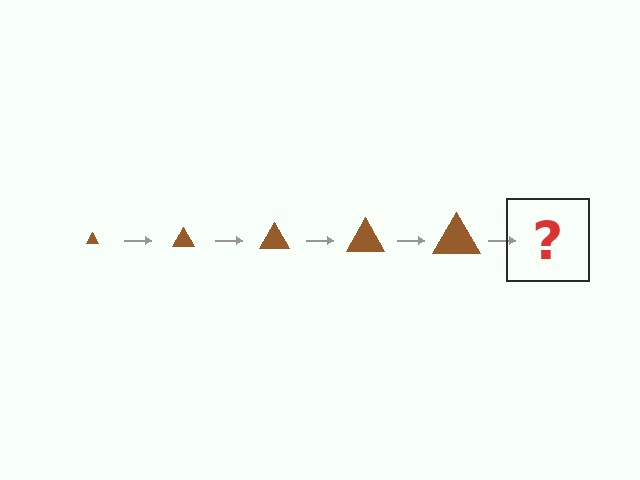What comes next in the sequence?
The next element should be a brown triangle, larger than the previous one.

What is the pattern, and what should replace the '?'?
The pattern is that the triangle gets progressively larger each step. The '?' should be a brown triangle, larger than the previous one.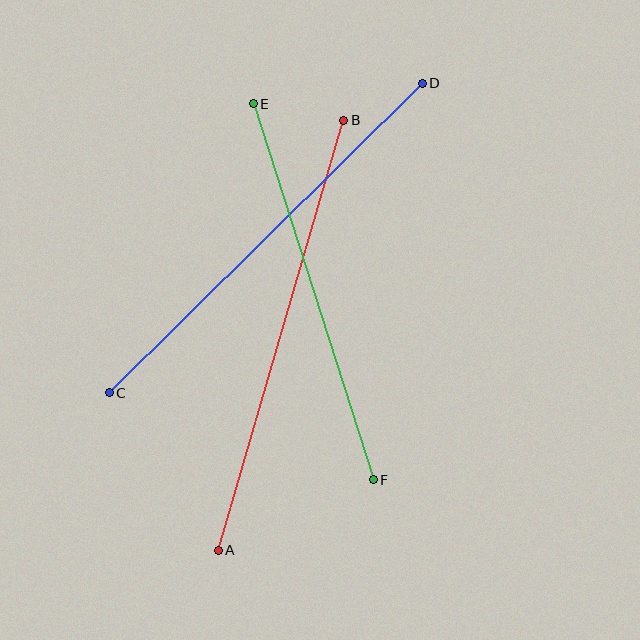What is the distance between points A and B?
The distance is approximately 448 pixels.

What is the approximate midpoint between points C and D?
The midpoint is at approximately (266, 238) pixels.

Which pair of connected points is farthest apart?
Points A and B are farthest apart.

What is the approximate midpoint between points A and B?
The midpoint is at approximately (281, 335) pixels.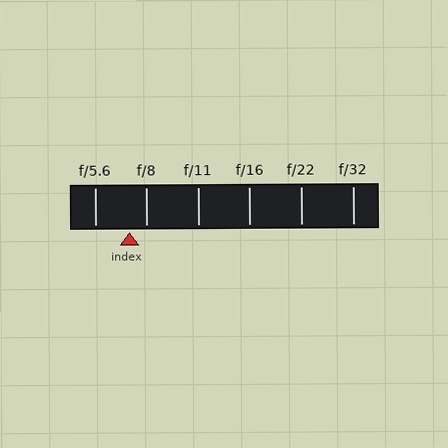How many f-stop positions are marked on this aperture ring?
There are 6 f-stop positions marked.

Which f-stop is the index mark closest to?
The index mark is closest to f/8.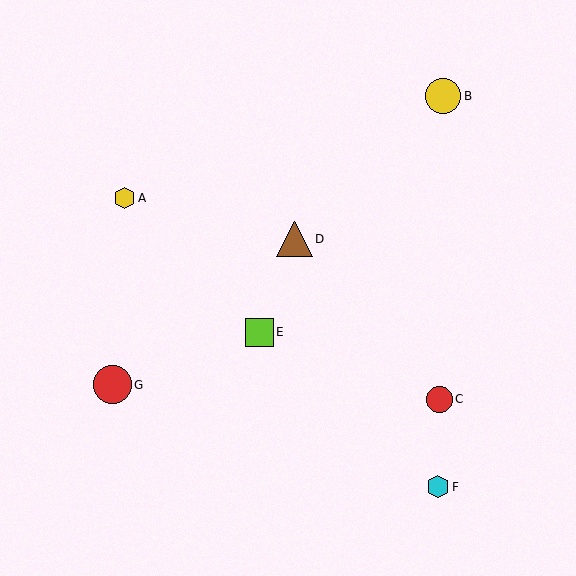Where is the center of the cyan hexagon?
The center of the cyan hexagon is at (438, 487).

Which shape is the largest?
The red circle (labeled G) is the largest.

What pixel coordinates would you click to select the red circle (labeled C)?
Click at (439, 399) to select the red circle C.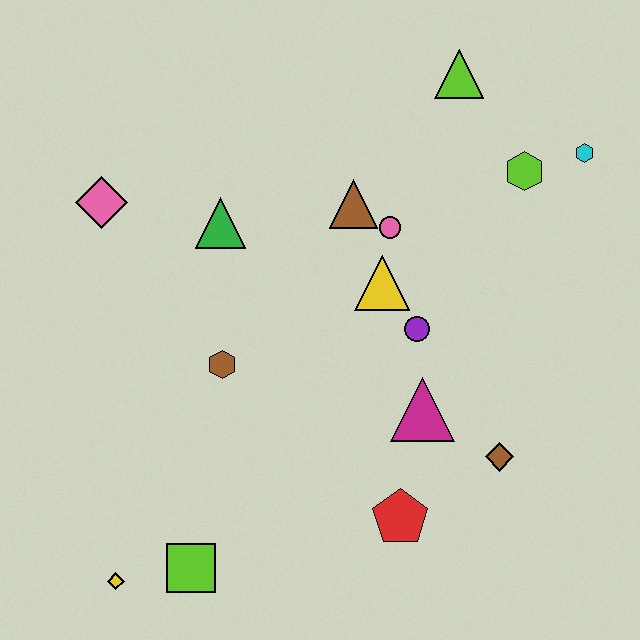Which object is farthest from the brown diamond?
The pink diamond is farthest from the brown diamond.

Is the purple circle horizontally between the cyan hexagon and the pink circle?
Yes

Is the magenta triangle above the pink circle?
No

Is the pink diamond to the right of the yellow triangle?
No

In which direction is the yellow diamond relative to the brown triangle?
The yellow diamond is below the brown triangle.